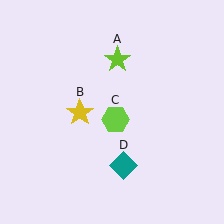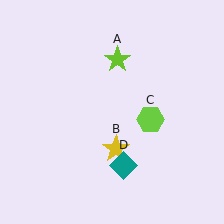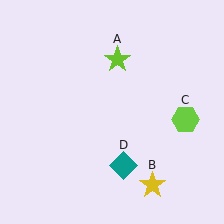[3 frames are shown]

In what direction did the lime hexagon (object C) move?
The lime hexagon (object C) moved right.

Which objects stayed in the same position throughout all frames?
Lime star (object A) and teal diamond (object D) remained stationary.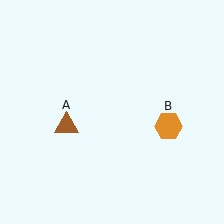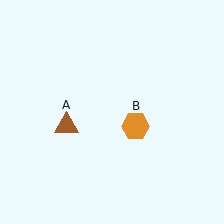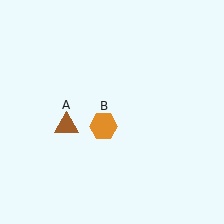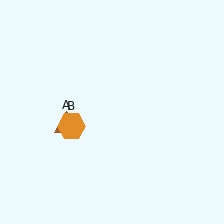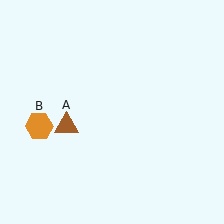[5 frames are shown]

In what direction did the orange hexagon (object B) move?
The orange hexagon (object B) moved left.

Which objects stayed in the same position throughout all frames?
Brown triangle (object A) remained stationary.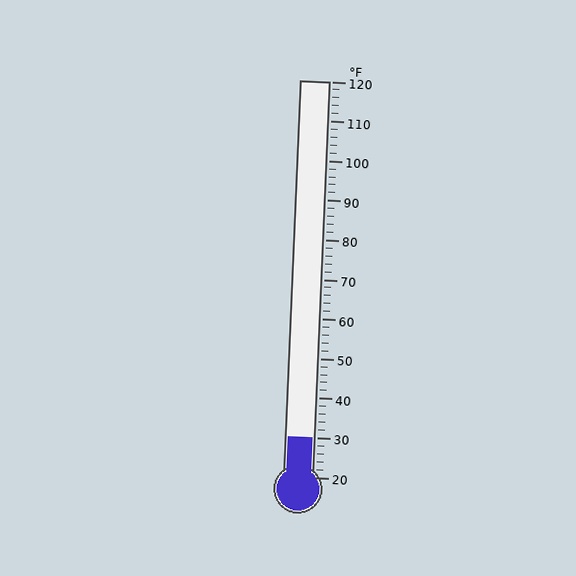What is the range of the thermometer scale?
The thermometer scale ranges from 20°F to 120°F.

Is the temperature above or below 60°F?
The temperature is below 60°F.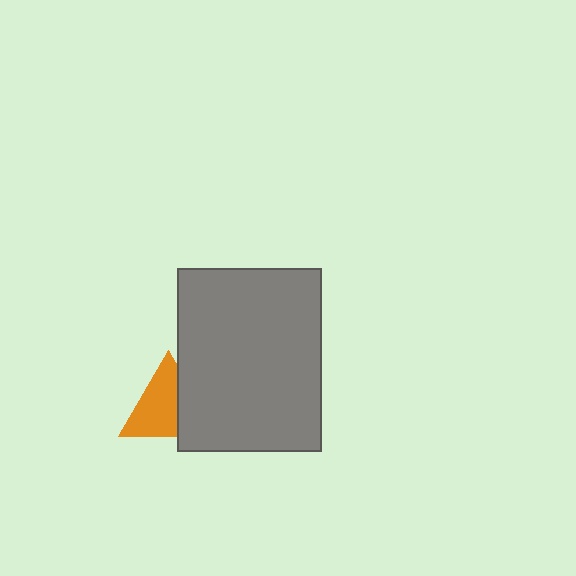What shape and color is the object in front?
The object in front is a gray rectangle.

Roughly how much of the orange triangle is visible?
Most of it is visible (roughly 66%).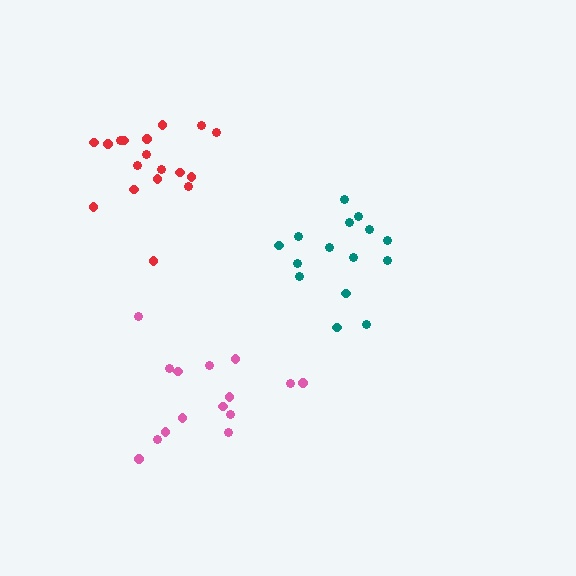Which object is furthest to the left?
The red cluster is leftmost.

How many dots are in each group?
Group 1: 15 dots, Group 2: 15 dots, Group 3: 18 dots (48 total).